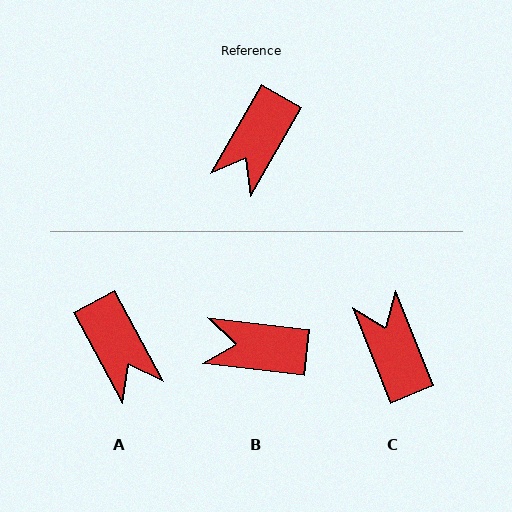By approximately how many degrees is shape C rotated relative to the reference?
Approximately 129 degrees clockwise.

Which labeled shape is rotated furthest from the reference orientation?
C, about 129 degrees away.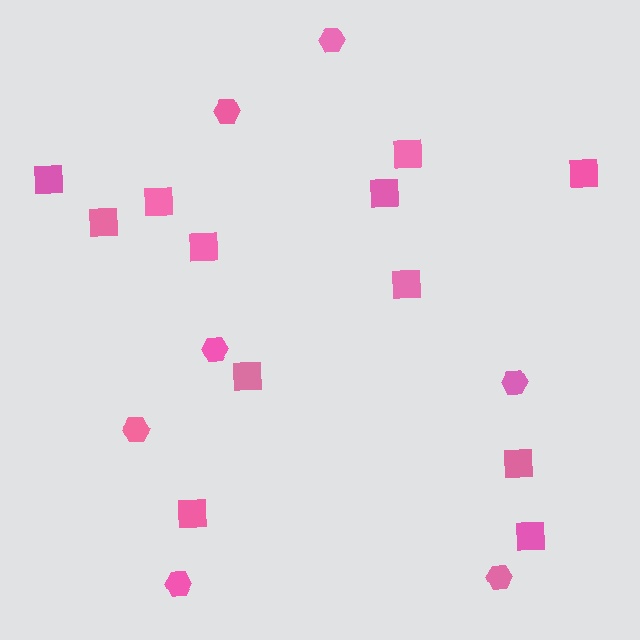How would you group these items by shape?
There are 2 groups: one group of squares (12) and one group of hexagons (7).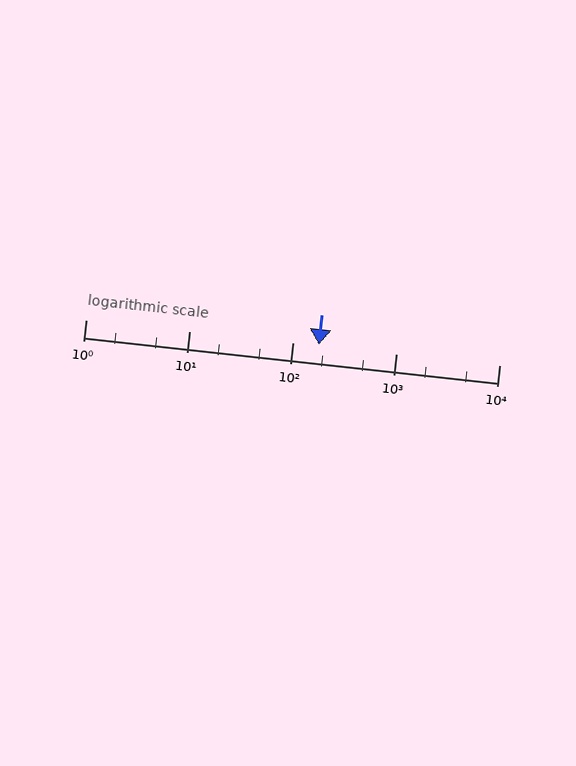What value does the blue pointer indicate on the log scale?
The pointer indicates approximately 180.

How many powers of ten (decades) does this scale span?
The scale spans 4 decades, from 1 to 10000.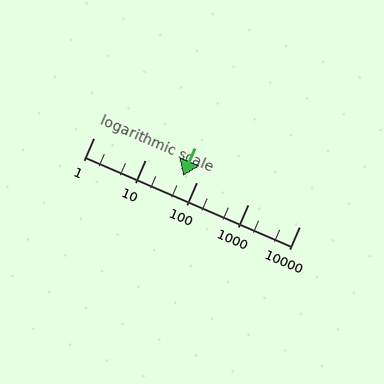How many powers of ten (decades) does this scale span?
The scale spans 4 decades, from 1 to 10000.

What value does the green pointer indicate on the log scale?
The pointer indicates approximately 54.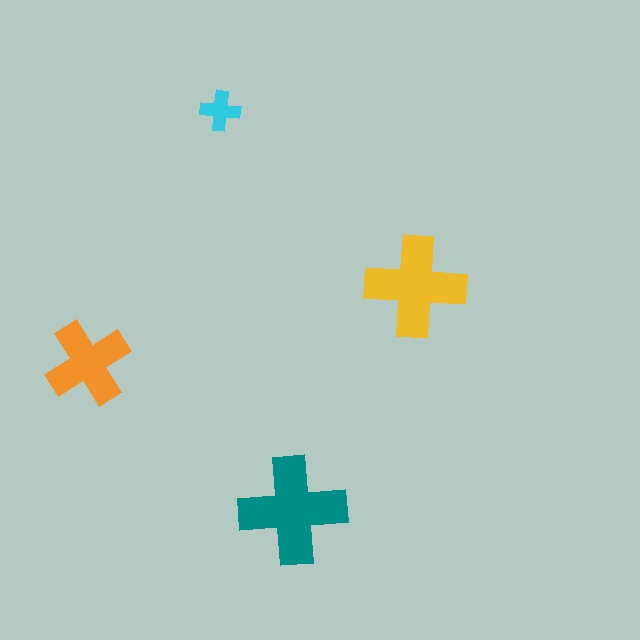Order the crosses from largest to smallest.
the teal one, the yellow one, the orange one, the cyan one.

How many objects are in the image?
There are 4 objects in the image.